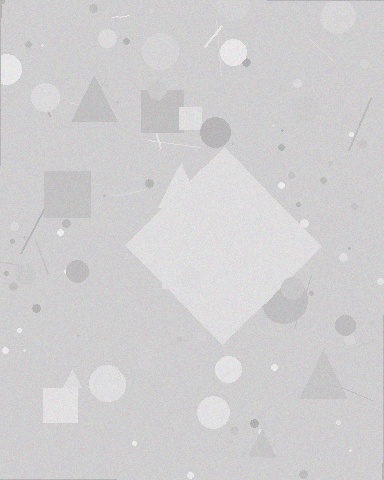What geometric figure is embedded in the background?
A diamond is embedded in the background.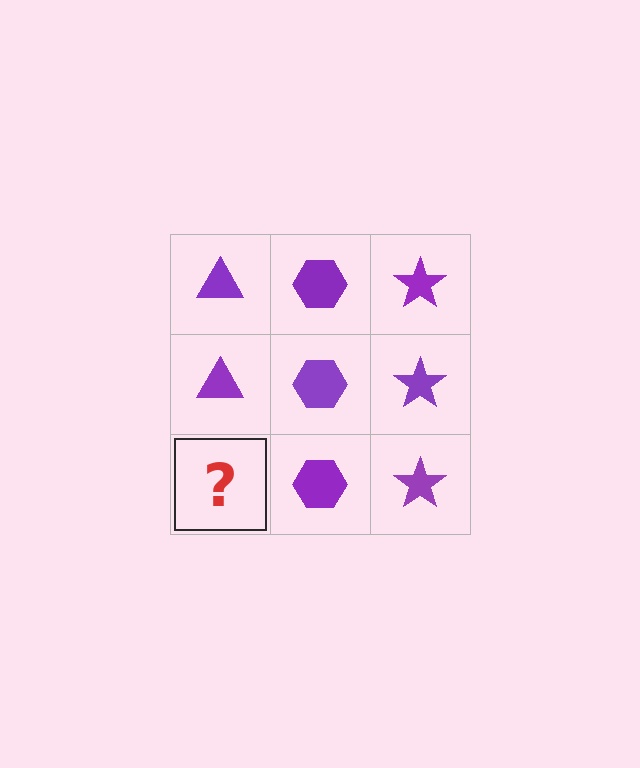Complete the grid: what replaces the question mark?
The question mark should be replaced with a purple triangle.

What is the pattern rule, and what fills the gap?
The rule is that each column has a consistent shape. The gap should be filled with a purple triangle.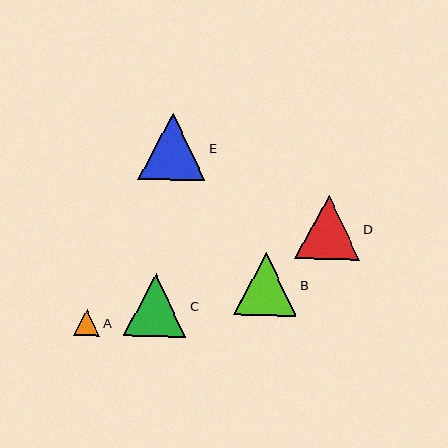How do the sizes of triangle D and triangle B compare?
Triangle D and triangle B are approximately the same size.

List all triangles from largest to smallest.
From largest to smallest: E, D, B, C, A.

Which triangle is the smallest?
Triangle A is the smallest with a size of approximately 26 pixels.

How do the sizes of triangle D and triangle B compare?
Triangle D and triangle B are approximately the same size.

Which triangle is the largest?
Triangle E is the largest with a size of approximately 67 pixels.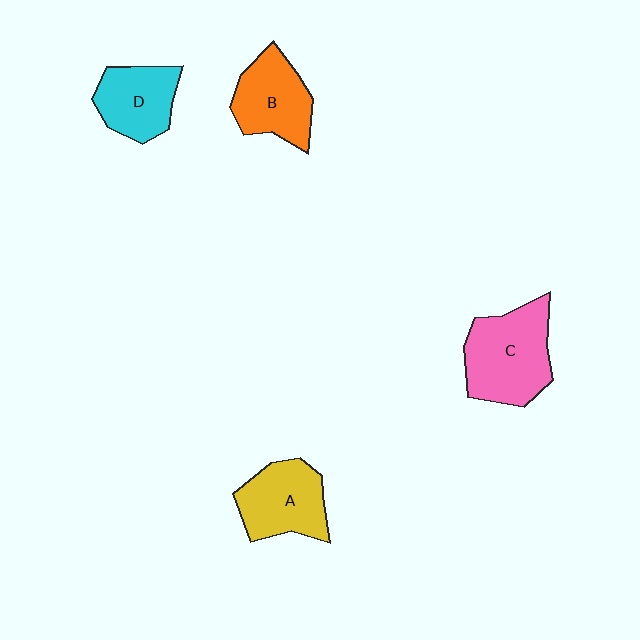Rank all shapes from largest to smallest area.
From largest to smallest: C (pink), A (yellow), B (orange), D (cyan).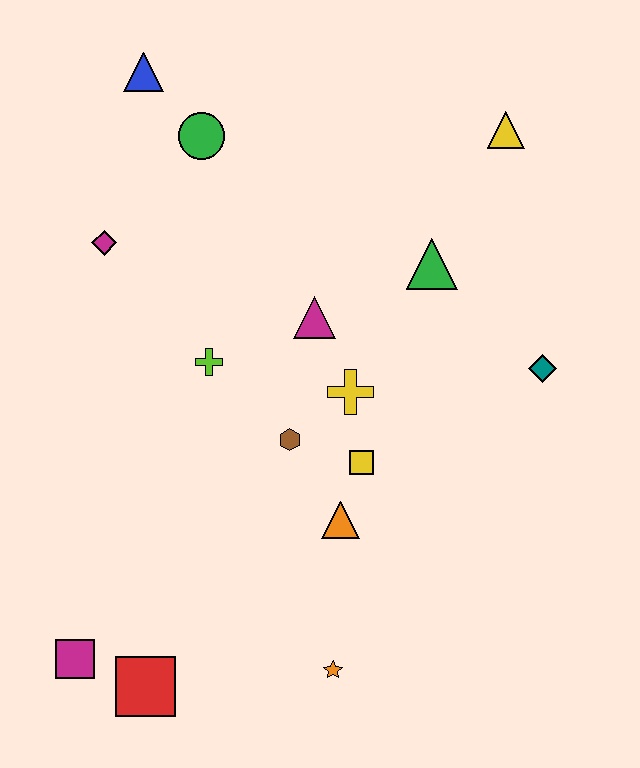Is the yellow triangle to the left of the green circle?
No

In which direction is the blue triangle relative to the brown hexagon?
The blue triangle is above the brown hexagon.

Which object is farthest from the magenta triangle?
The magenta square is farthest from the magenta triangle.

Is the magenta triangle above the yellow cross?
Yes